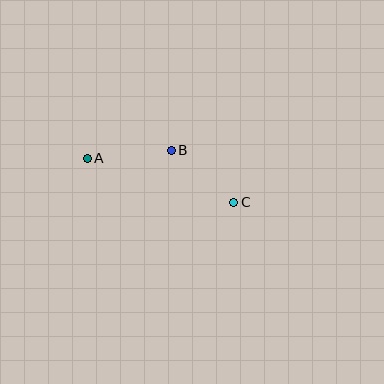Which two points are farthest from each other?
Points A and C are farthest from each other.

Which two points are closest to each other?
Points B and C are closest to each other.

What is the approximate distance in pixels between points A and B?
The distance between A and B is approximately 84 pixels.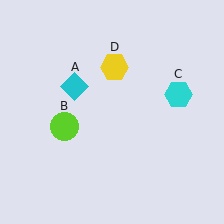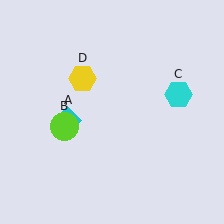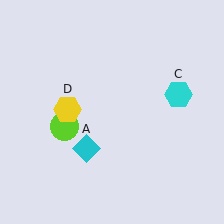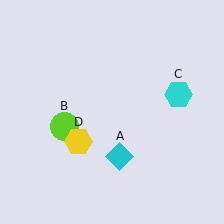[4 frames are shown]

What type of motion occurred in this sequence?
The cyan diamond (object A), yellow hexagon (object D) rotated counterclockwise around the center of the scene.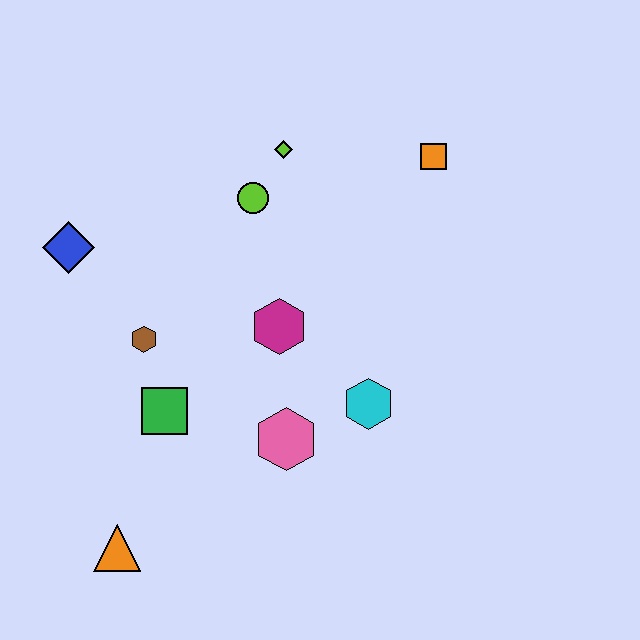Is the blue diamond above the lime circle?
No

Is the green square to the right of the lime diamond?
No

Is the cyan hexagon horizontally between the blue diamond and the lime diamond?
No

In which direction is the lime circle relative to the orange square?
The lime circle is to the left of the orange square.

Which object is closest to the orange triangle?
The green square is closest to the orange triangle.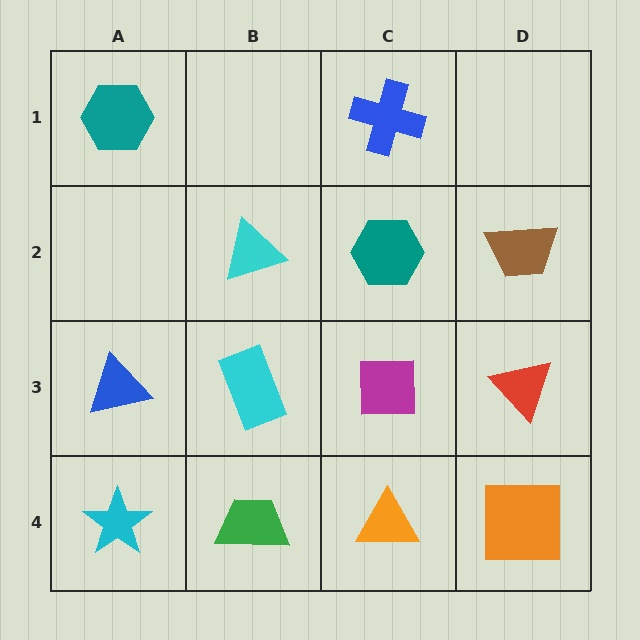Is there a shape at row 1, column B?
No, that cell is empty.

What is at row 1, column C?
A blue cross.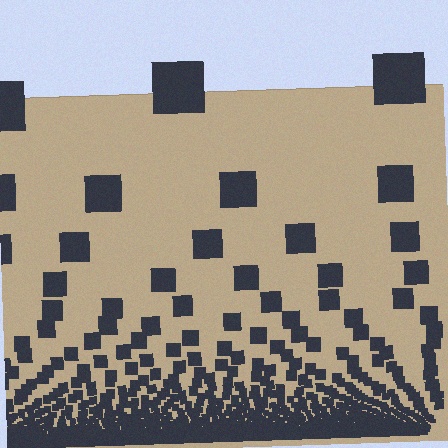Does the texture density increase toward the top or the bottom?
Density increases toward the bottom.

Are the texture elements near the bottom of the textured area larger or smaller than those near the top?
Smaller. The gradient is inverted — elements near the bottom are smaller and denser.